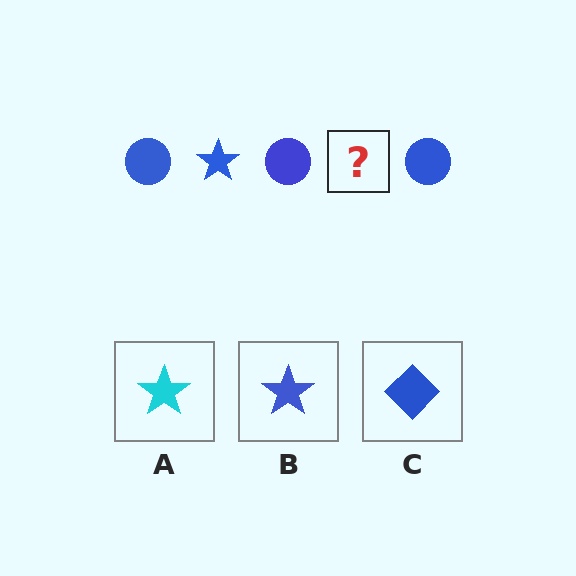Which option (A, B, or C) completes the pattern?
B.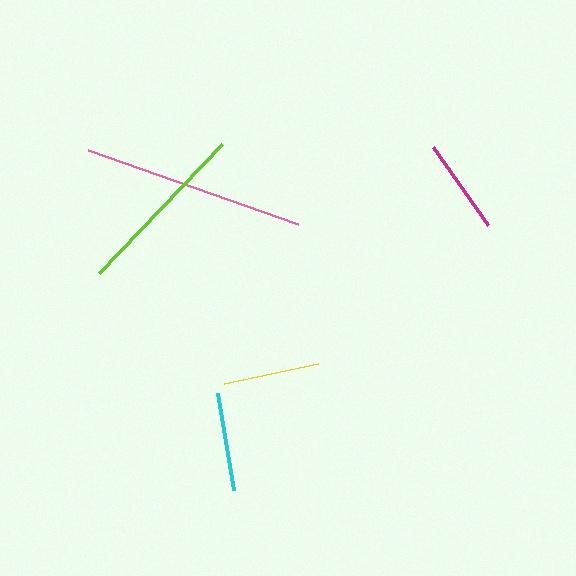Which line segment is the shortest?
The magenta line is the shortest at approximately 95 pixels.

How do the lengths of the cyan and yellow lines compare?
The cyan and yellow lines are approximately the same length.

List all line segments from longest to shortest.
From longest to shortest: pink, lime, cyan, yellow, magenta.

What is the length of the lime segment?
The lime segment is approximately 178 pixels long.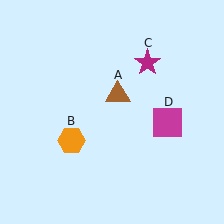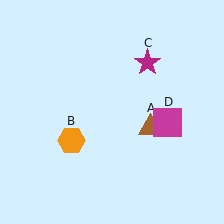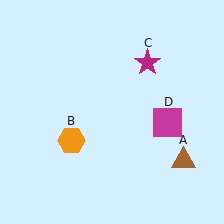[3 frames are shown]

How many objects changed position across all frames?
1 object changed position: brown triangle (object A).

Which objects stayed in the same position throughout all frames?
Orange hexagon (object B) and magenta star (object C) and magenta square (object D) remained stationary.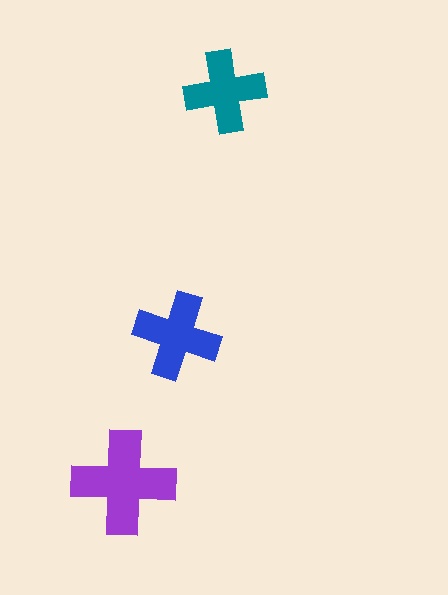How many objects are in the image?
There are 3 objects in the image.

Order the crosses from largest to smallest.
the purple one, the blue one, the teal one.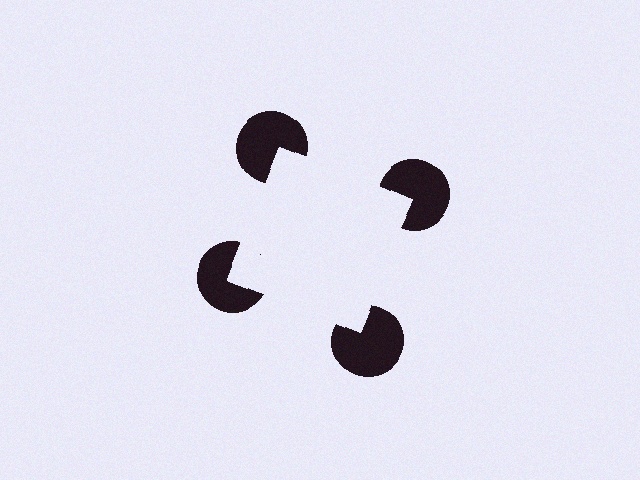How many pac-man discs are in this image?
There are 4 — one at each vertex of the illusory square.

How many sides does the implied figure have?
4 sides.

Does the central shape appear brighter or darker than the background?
It typically appears slightly brighter than the background, even though no actual brightness change is drawn.